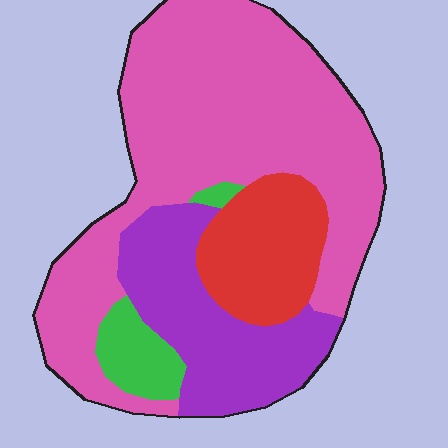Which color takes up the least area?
Green, at roughly 5%.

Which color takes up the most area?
Pink, at roughly 55%.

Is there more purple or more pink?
Pink.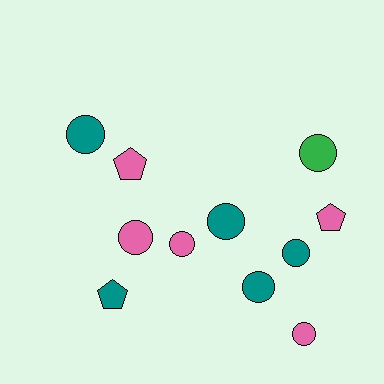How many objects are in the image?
There are 11 objects.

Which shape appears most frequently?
Circle, with 8 objects.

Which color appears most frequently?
Pink, with 5 objects.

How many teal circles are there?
There are 4 teal circles.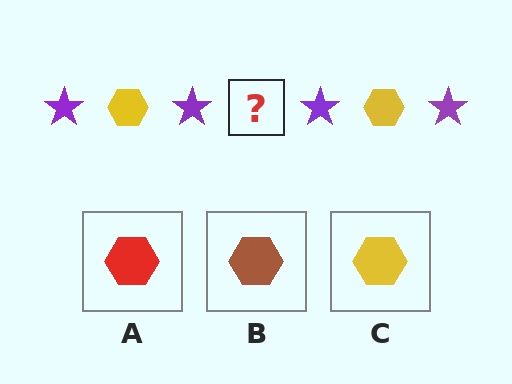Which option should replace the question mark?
Option C.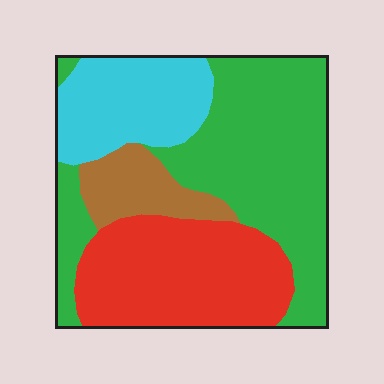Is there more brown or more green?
Green.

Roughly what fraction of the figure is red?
Red covers roughly 30% of the figure.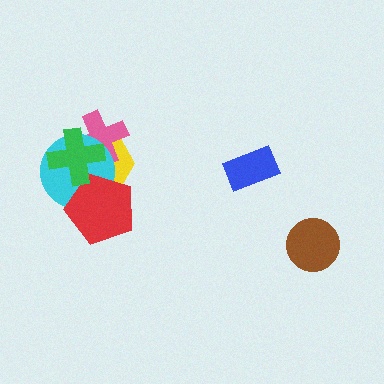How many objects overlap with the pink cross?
3 objects overlap with the pink cross.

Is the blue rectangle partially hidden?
No, no other shape covers it.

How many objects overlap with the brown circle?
0 objects overlap with the brown circle.